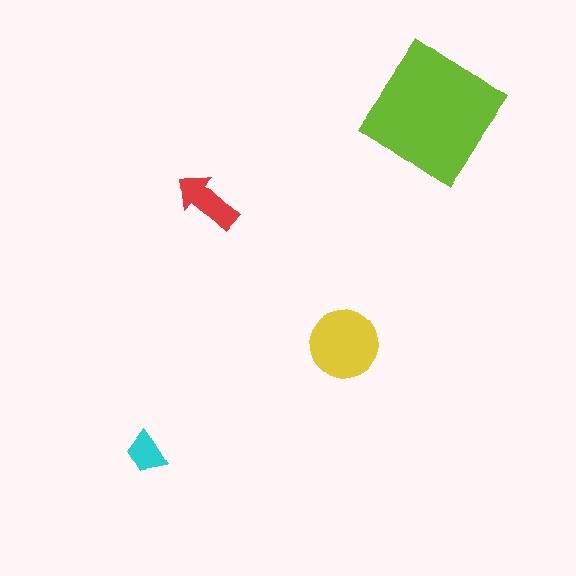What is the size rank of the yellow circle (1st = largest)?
2nd.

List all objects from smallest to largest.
The cyan trapezoid, the red arrow, the yellow circle, the lime diamond.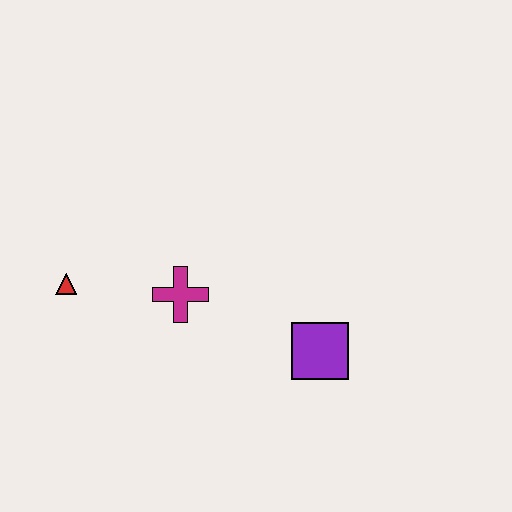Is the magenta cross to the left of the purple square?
Yes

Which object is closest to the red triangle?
The magenta cross is closest to the red triangle.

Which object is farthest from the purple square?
The red triangle is farthest from the purple square.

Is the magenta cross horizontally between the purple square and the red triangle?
Yes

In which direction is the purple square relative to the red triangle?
The purple square is to the right of the red triangle.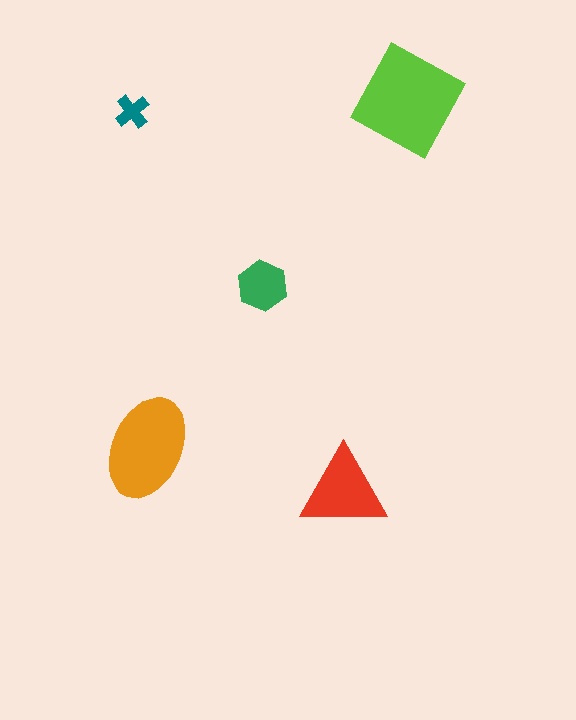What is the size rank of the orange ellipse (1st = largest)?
2nd.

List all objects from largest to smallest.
The lime diamond, the orange ellipse, the red triangle, the green hexagon, the teal cross.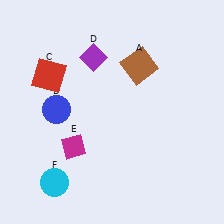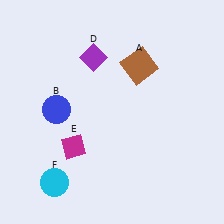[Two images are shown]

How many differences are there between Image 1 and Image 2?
There is 1 difference between the two images.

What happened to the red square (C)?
The red square (C) was removed in Image 2. It was in the top-left area of Image 1.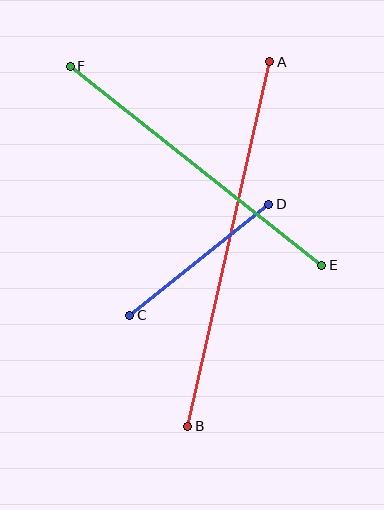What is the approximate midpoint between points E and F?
The midpoint is at approximately (196, 166) pixels.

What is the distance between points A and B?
The distance is approximately 373 pixels.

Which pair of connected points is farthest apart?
Points A and B are farthest apart.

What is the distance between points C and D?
The distance is approximately 178 pixels.